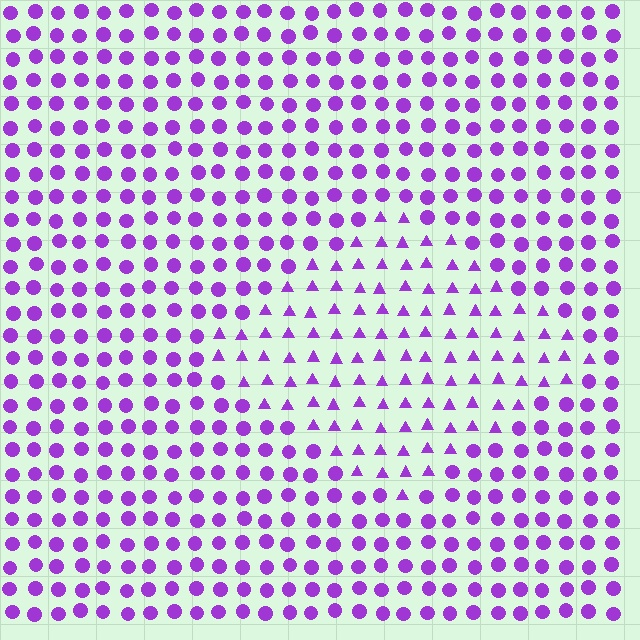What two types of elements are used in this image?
The image uses triangles inside the diamond region and circles outside it.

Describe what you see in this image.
The image is filled with small purple elements arranged in a uniform grid. A diamond-shaped region contains triangles, while the surrounding area contains circles. The boundary is defined purely by the change in element shape.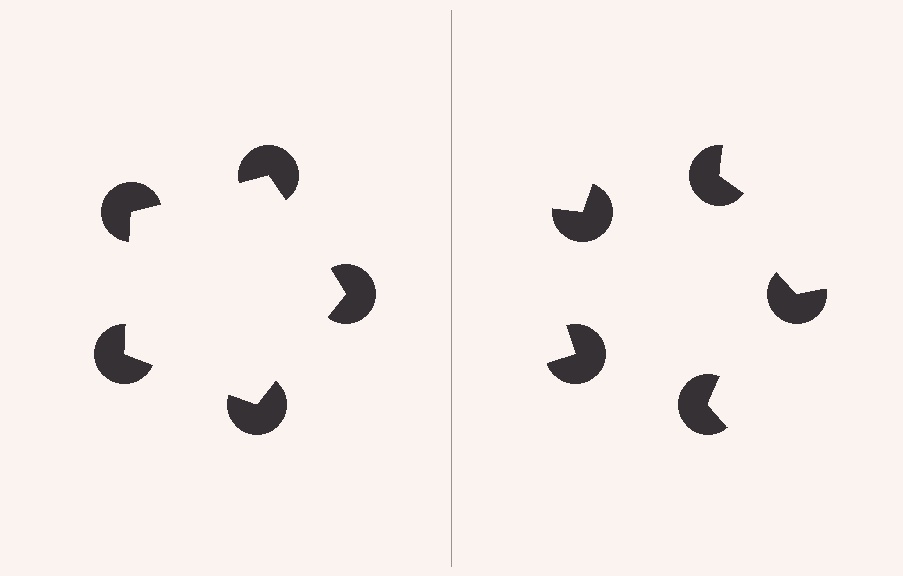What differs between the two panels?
The pac-man discs are positioned identically on both sides; only the wedge orientations differ. On the left they align to a pentagon; on the right they are misaligned.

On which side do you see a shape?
An illusory pentagon appears on the left side. On the right side the wedge cuts are rotated, so no coherent shape forms.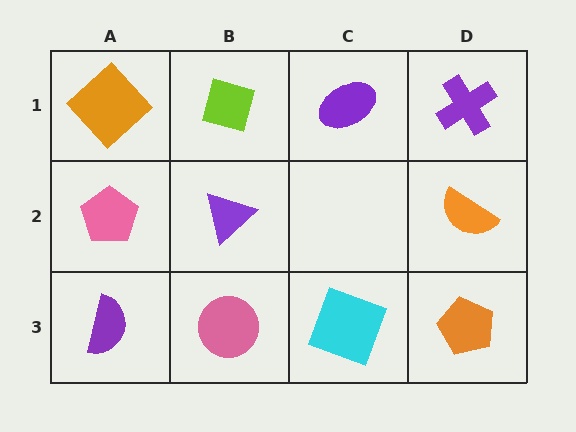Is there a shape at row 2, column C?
No, that cell is empty.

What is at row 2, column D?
An orange semicircle.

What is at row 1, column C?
A purple ellipse.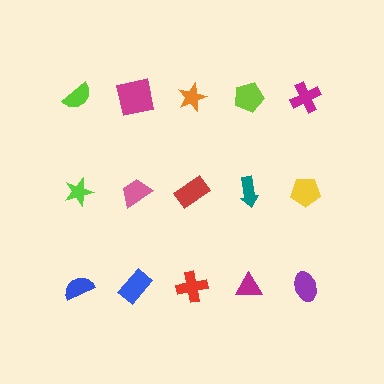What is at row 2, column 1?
A lime star.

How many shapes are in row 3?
5 shapes.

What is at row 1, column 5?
A magenta cross.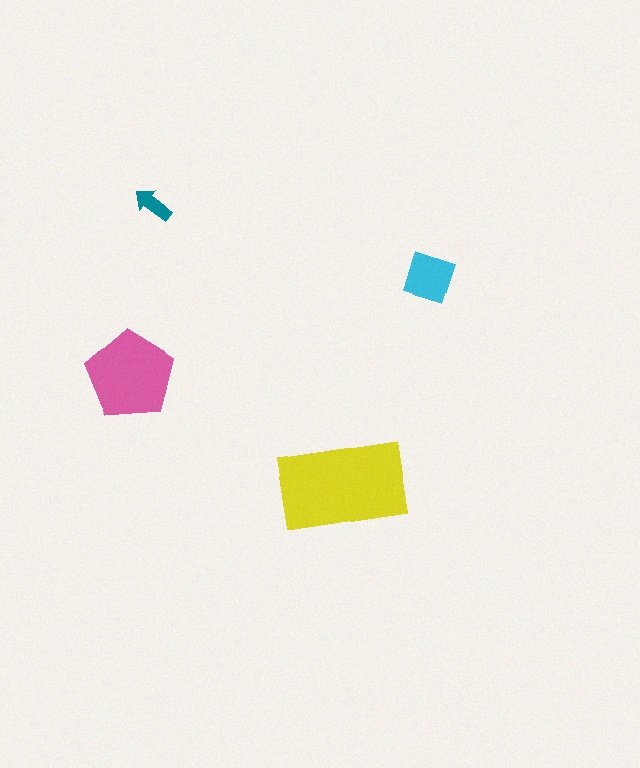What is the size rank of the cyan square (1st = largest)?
3rd.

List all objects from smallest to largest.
The teal arrow, the cyan square, the pink pentagon, the yellow rectangle.